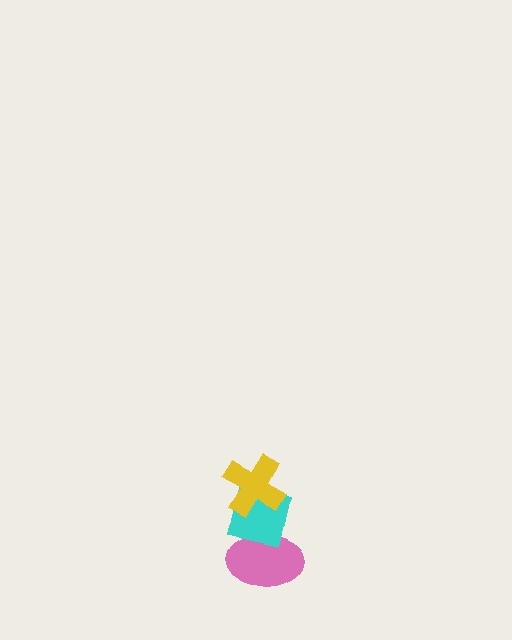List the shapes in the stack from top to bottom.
From top to bottom: the yellow cross, the cyan square, the pink ellipse.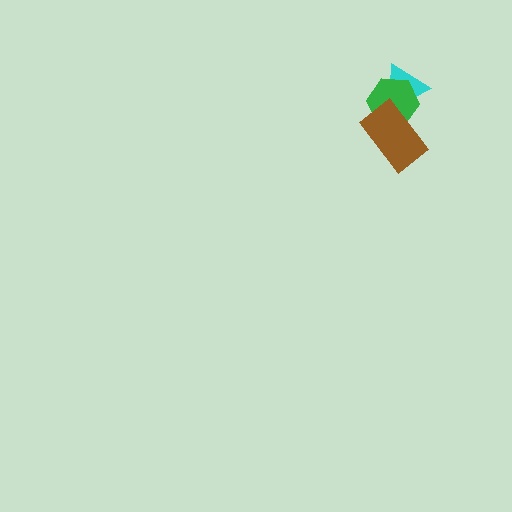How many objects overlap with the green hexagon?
2 objects overlap with the green hexagon.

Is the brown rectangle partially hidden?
No, no other shape covers it.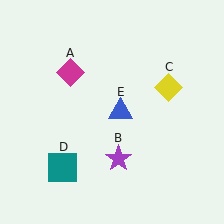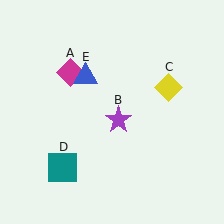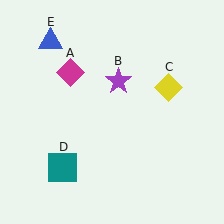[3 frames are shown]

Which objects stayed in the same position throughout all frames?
Magenta diamond (object A) and yellow diamond (object C) and teal square (object D) remained stationary.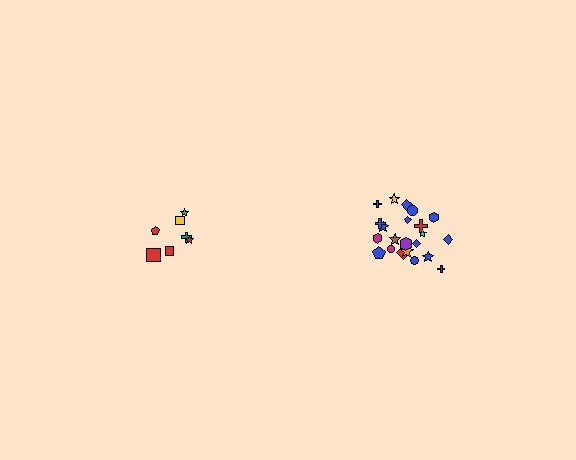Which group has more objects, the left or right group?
The right group.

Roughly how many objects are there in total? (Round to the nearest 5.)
Roughly 30 objects in total.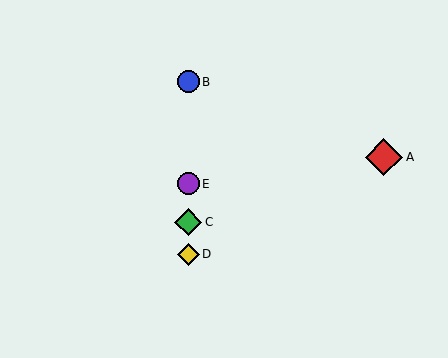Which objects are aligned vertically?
Objects B, C, D, E are aligned vertically.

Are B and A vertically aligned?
No, B is at x≈188 and A is at x≈384.